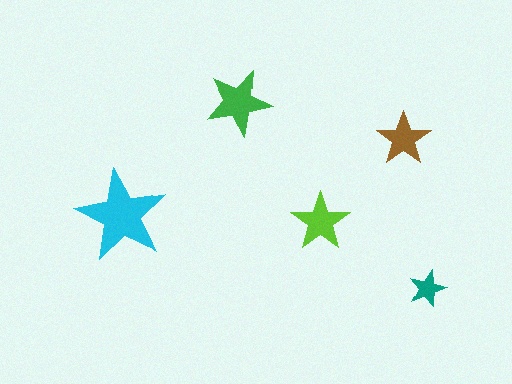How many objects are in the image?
There are 5 objects in the image.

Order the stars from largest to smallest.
the cyan one, the green one, the lime one, the brown one, the teal one.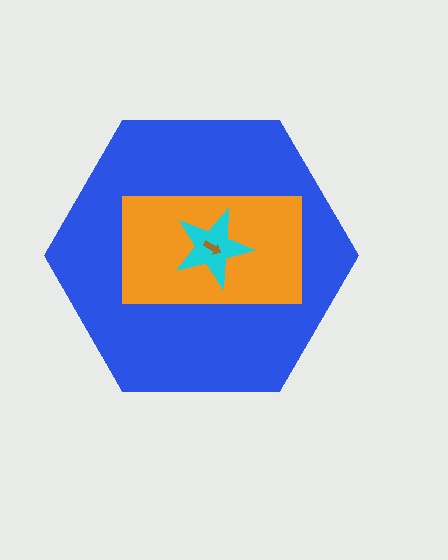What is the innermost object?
The brown arrow.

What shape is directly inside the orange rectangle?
The cyan star.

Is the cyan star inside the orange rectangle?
Yes.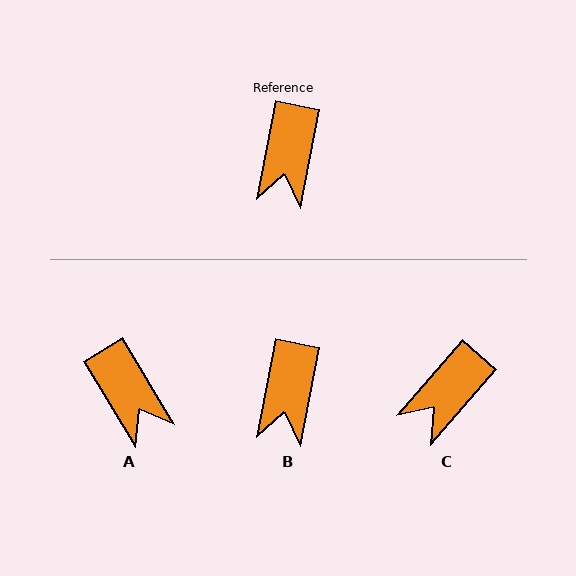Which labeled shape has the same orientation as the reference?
B.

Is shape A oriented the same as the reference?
No, it is off by about 42 degrees.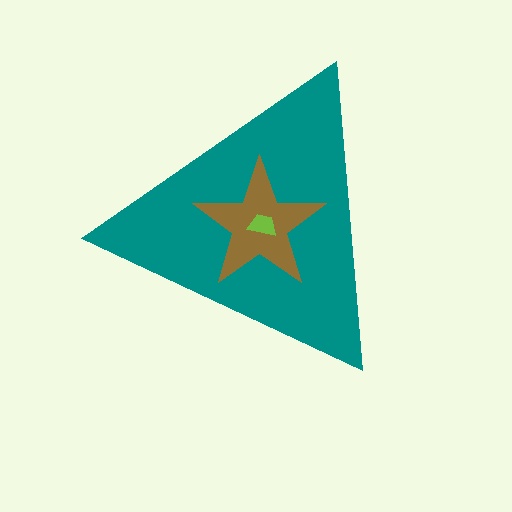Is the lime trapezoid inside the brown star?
Yes.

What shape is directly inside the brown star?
The lime trapezoid.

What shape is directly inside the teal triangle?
The brown star.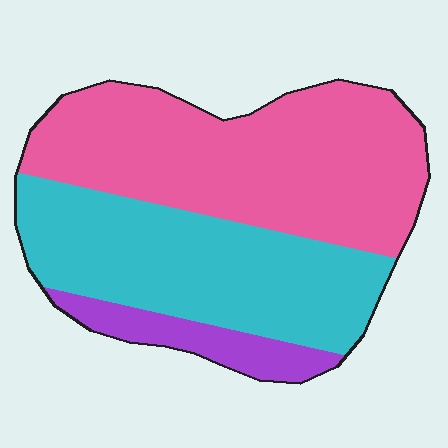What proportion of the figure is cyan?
Cyan covers around 40% of the figure.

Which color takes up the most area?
Pink, at roughly 50%.